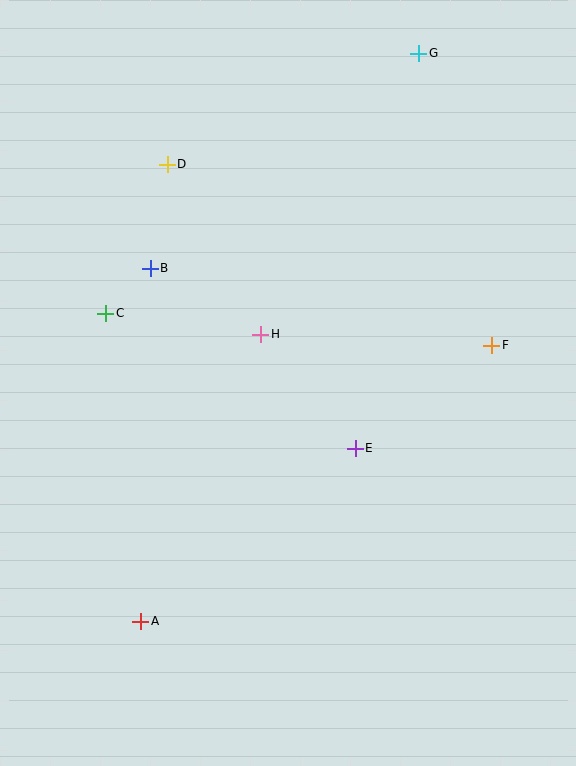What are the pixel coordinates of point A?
Point A is at (141, 621).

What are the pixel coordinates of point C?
Point C is at (106, 313).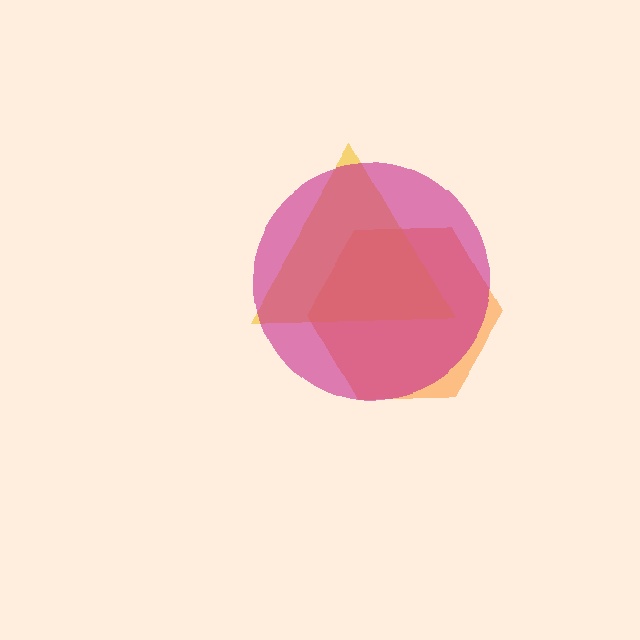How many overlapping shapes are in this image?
There are 3 overlapping shapes in the image.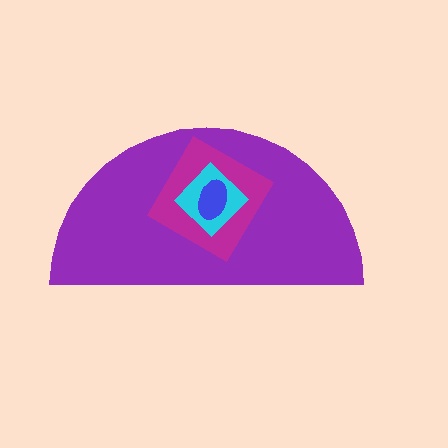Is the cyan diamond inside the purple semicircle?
Yes.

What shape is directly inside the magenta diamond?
The cyan diamond.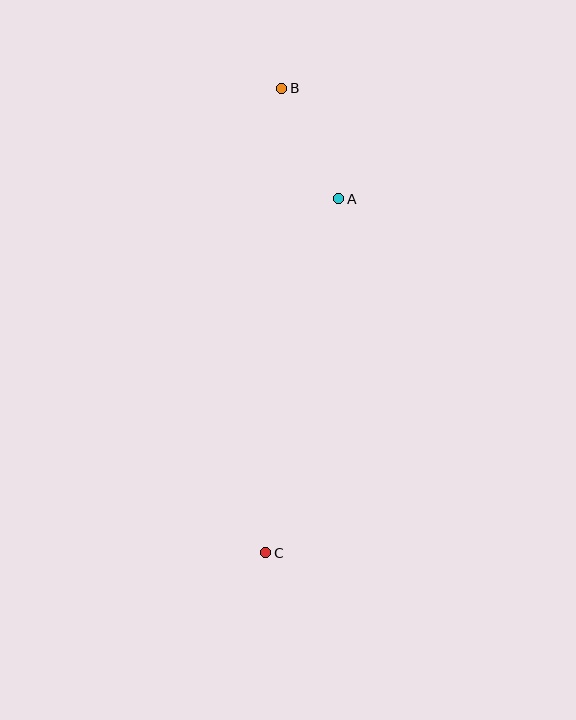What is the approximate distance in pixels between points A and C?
The distance between A and C is approximately 362 pixels.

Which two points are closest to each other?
Points A and B are closest to each other.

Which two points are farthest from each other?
Points B and C are farthest from each other.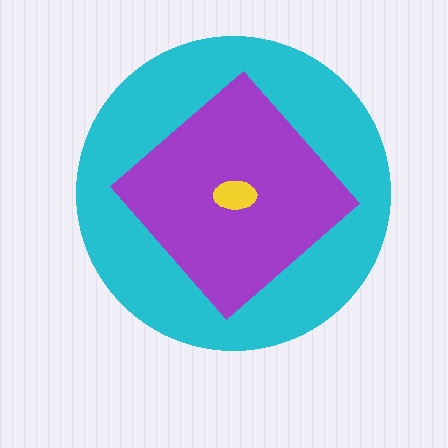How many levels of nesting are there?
3.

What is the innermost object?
The yellow ellipse.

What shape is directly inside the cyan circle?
The purple diamond.